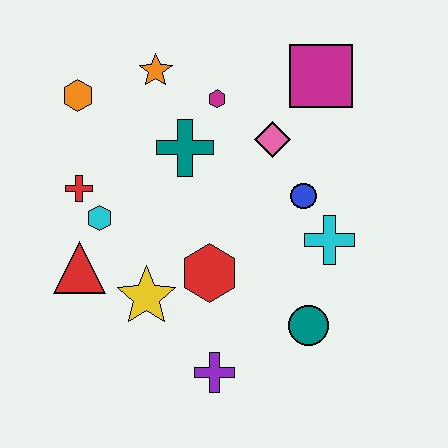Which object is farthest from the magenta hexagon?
The purple cross is farthest from the magenta hexagon.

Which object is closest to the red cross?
The cyan hexagon is closest to the red cross.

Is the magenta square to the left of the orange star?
No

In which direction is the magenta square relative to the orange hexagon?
The magenta square is to the right of the orange hexagon.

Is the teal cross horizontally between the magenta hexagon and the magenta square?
No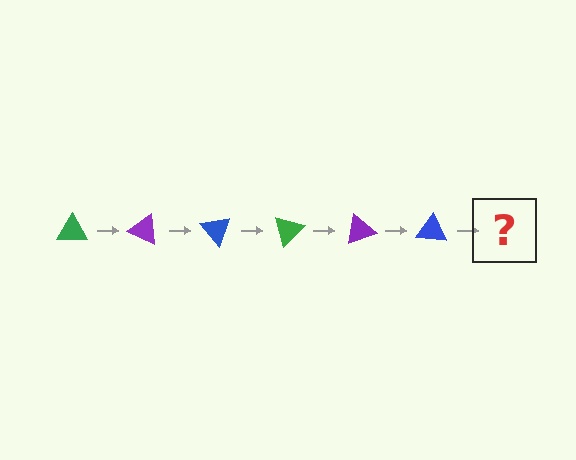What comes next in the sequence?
The next element should be a green triangle, rotated 150 degrees from the start.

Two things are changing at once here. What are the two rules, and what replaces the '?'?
The two rules are that it rotates 25 degrees each step and the color cycles through green, purple, and blue. The '?' should be a green triangle, rotated 150 degrees from the start.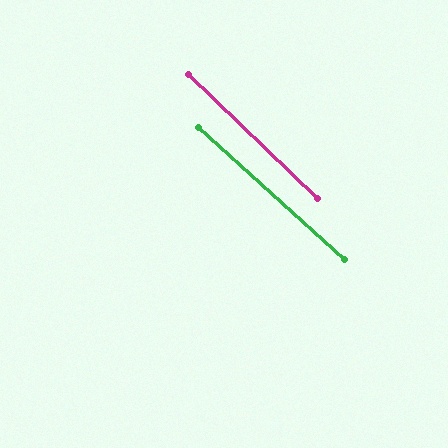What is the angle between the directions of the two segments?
Approximately 2 degrees.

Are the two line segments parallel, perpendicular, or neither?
Parallel — their directions differ by only 1.8°.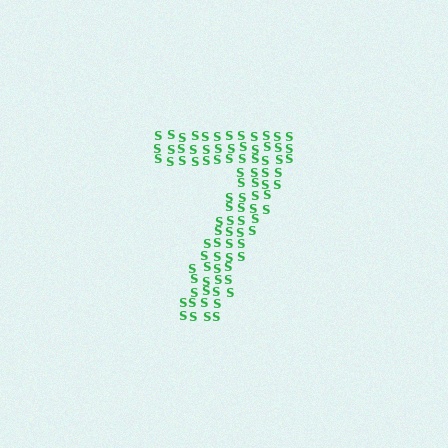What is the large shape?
The large shape is the digit 7.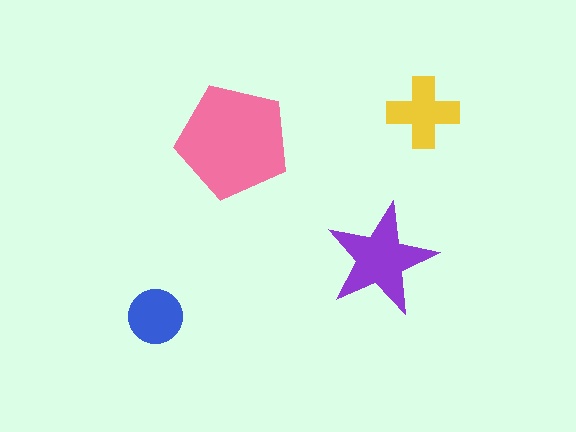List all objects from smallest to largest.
The blue circle, the yellow cross, the purple star, the pink pentagon.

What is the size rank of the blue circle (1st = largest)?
4th.